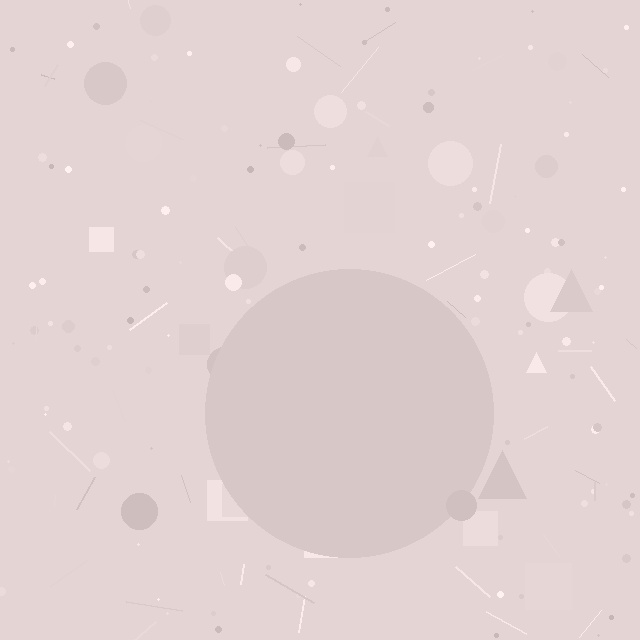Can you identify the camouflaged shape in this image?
The camouflaged shape is a circle.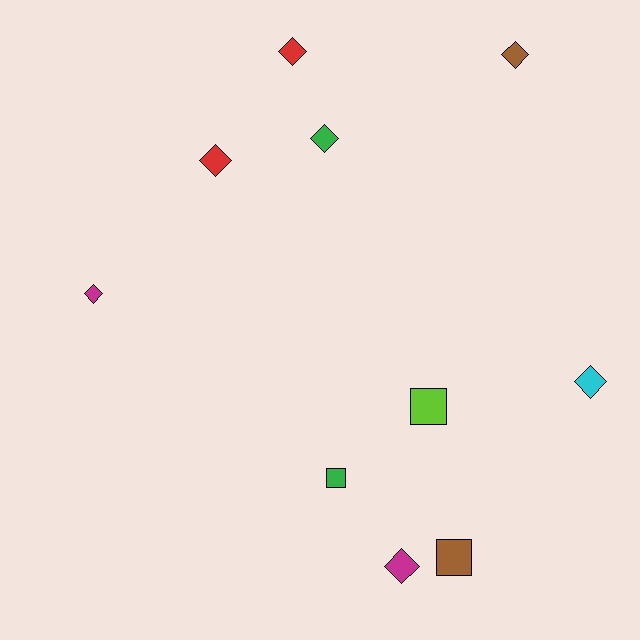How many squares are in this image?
There are 3 squares.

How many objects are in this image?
There are 10 objects.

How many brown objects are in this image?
There are 2 brown objects.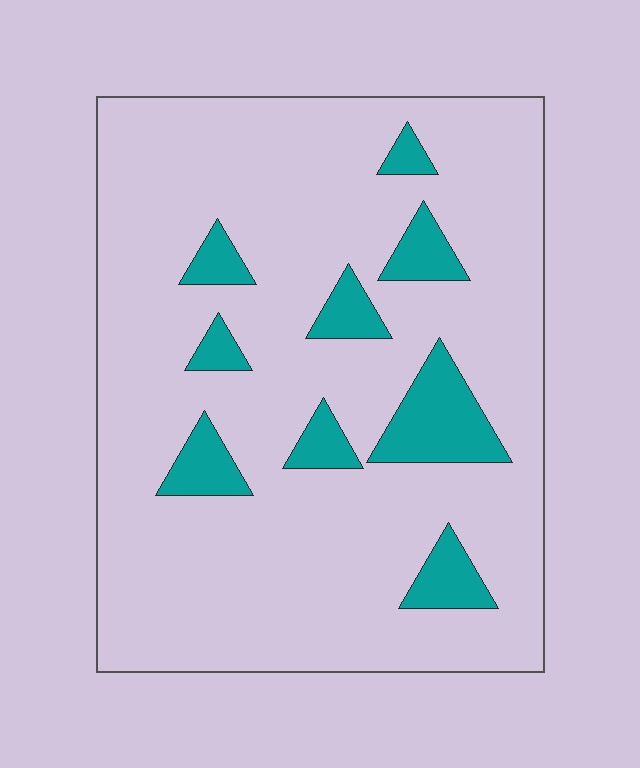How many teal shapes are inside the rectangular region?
9.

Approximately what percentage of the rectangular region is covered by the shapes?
Approximately 15%.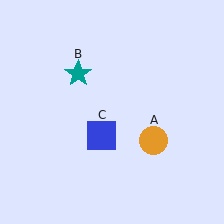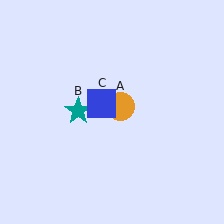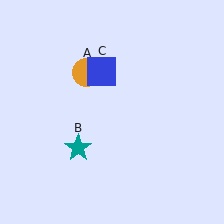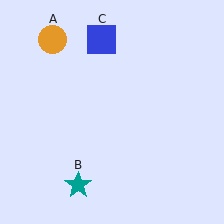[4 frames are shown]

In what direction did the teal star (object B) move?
The teal star (object B) moved down.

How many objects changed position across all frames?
3 objects changed position: orange circle (object A), teal star (object B), blue square (object C).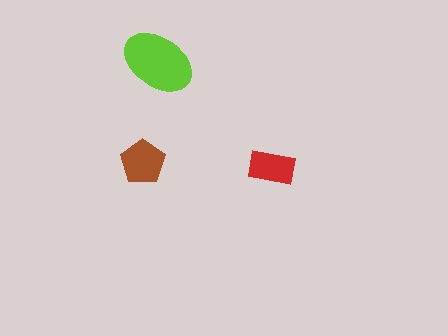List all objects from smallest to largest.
The red rectangle, the brown pentagon, the lime ellipse.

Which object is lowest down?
The red rectangle is bottommost.